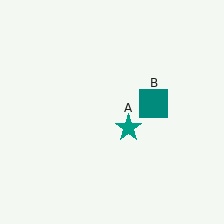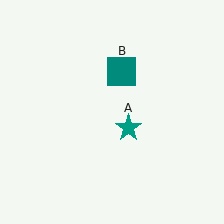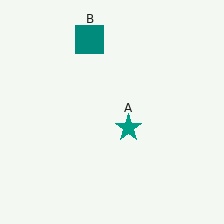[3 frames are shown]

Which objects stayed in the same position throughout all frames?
Teal star (object A) remained stationary.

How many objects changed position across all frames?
1 object changed position: teal square (object B).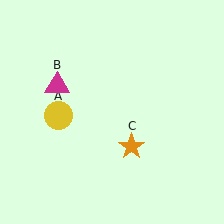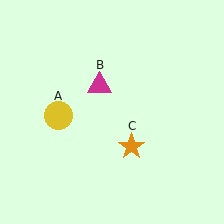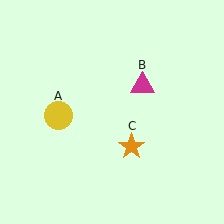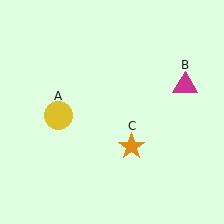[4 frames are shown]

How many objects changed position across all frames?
1 object changed position: magenta triangle (object B).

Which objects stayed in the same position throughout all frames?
Yellow circle (object A) and orange star (object C) remained stationary.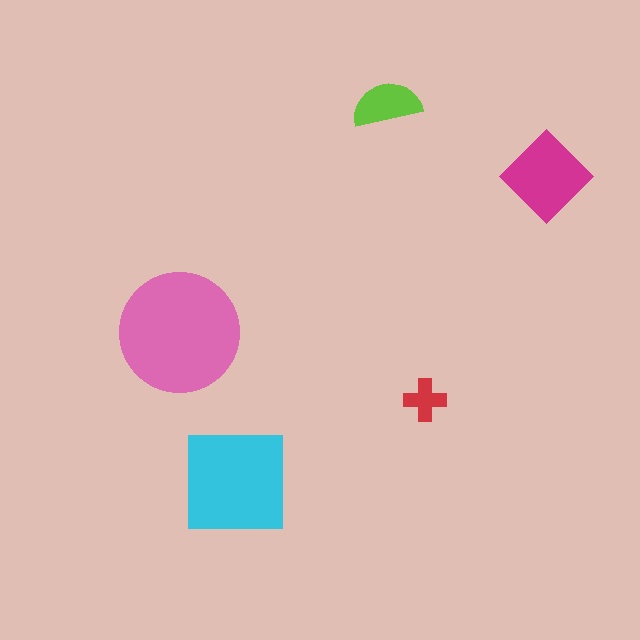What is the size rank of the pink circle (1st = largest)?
1st.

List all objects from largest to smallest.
The pink circle, the cyan square, the magenta diamond, the lime semicircle, the red cross.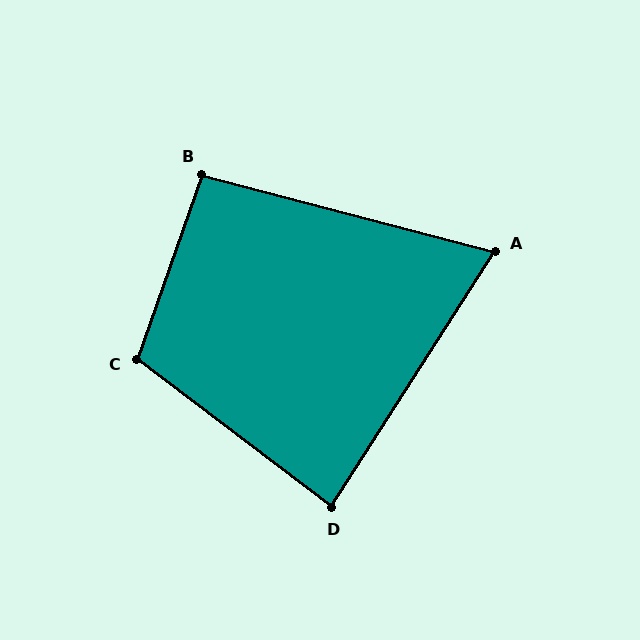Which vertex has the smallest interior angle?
A, at approximately 72 degrees.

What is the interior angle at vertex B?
Approximately 95 degrees (approximately right).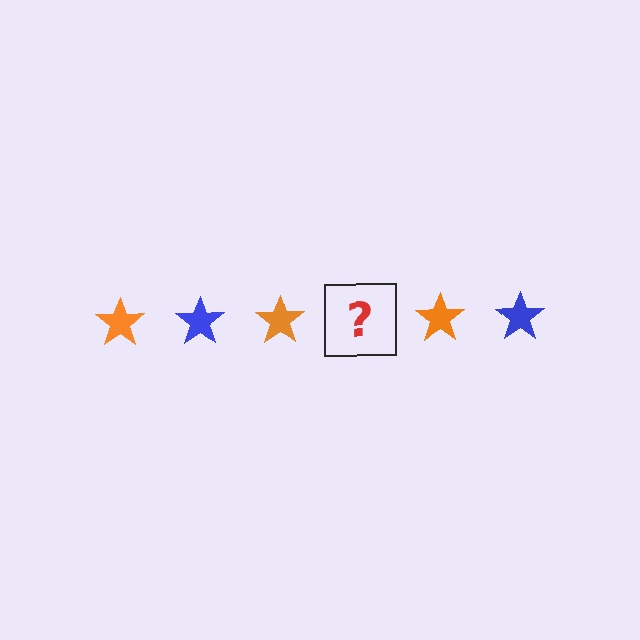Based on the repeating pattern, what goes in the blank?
The blank should be a blue star.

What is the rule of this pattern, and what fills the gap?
The rule is that the pattern cycles through orange, blue stars. The gap should be filled with a blue star.